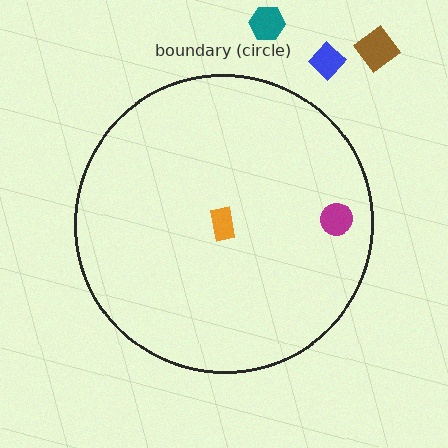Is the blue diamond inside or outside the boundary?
Outside.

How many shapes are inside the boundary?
2 inside, 3 outside.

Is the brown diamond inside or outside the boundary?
Outside.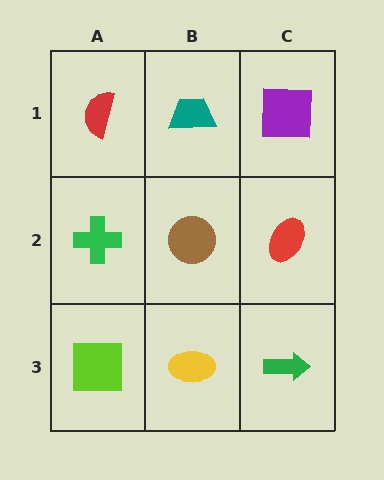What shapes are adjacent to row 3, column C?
A red ellipse (row 2, column C), a yellow ellipse (row 3, column B).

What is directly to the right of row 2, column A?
A brown circle.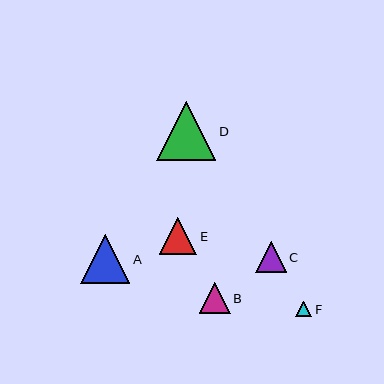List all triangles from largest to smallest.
From largest to smallest: D, A, E, B, C, F.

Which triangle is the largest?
Triangle D is the largest with a size of approximately 59 pixels.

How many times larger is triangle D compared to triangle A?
Triangle D is approximately 1.2 times the size of triangle A.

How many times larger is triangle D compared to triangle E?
Triangle D is approximately 1.6 times the size of triangle E.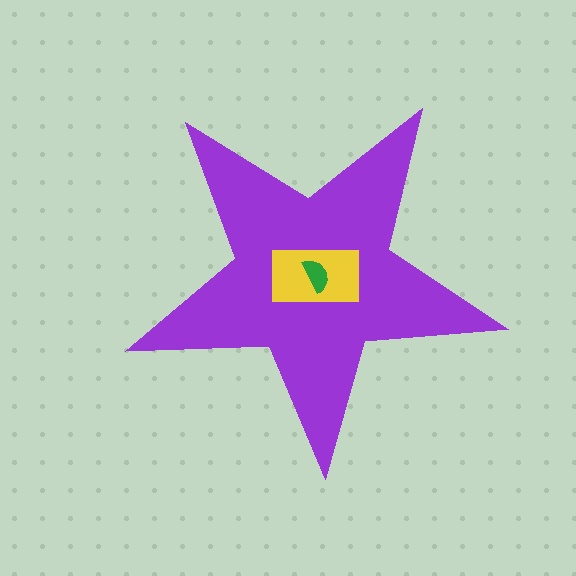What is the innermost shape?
The green semicircle.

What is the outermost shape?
The purple star.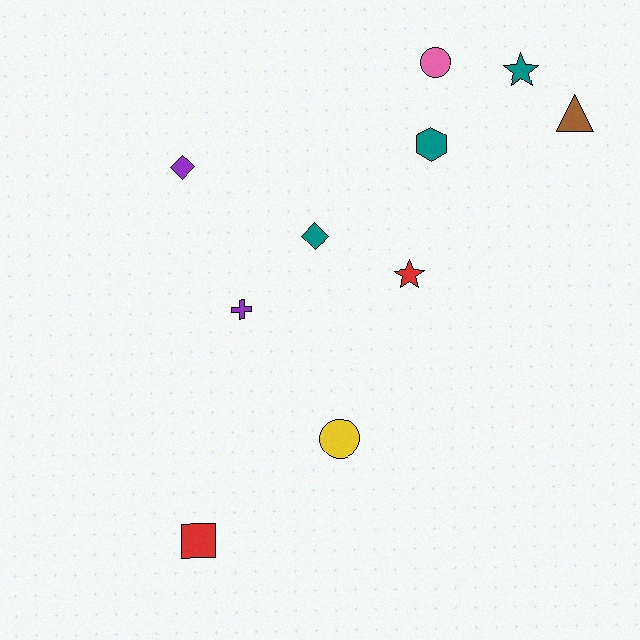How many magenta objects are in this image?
There are no magenta objects.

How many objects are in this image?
There are 10 objects.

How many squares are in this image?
There is 1 square.